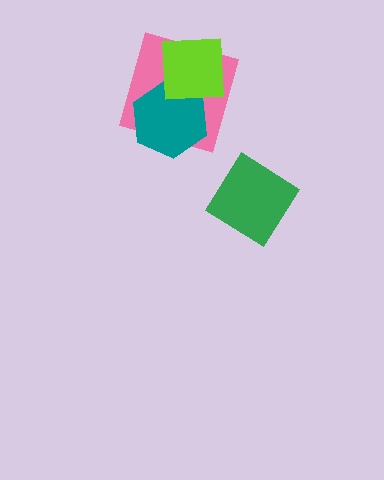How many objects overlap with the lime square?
2 objects overlap with the lime square.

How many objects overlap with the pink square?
2 objects overlap with the pink square.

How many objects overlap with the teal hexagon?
2 objects overlap with the teal hexagon.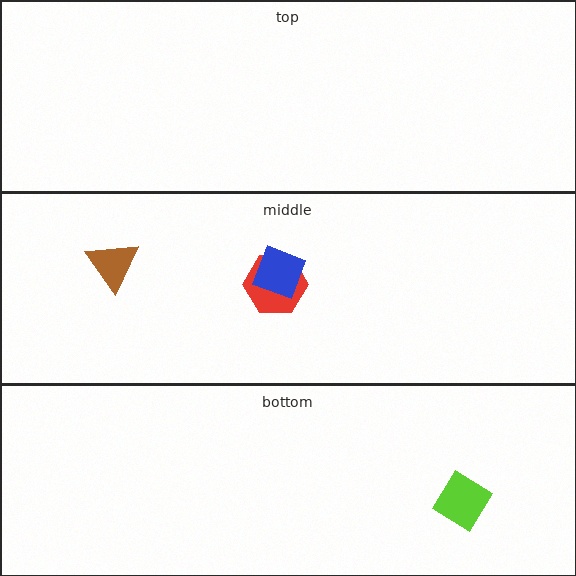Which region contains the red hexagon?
The middle region.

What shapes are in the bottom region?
The lime diamond.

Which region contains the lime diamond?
The bottom region.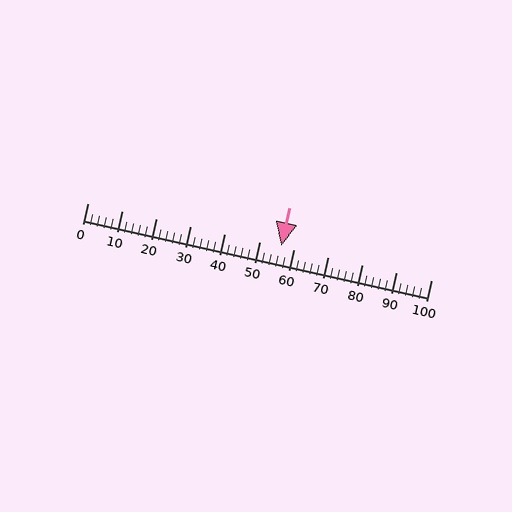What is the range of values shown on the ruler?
The ruler shows values from 0 to 100.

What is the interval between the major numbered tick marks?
The major tick marks are spaced 10 units apart.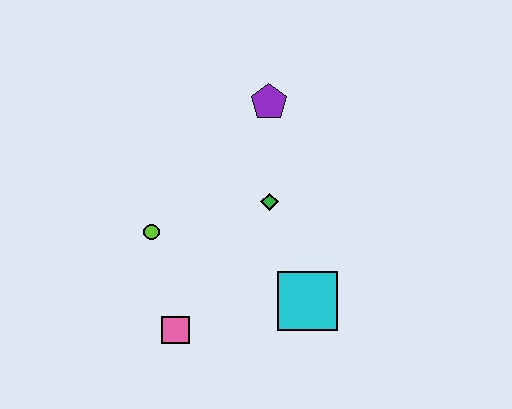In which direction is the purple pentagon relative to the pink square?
The purple pentagon is above the pink square.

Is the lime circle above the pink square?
Yes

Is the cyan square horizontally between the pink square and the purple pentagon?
No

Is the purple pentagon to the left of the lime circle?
No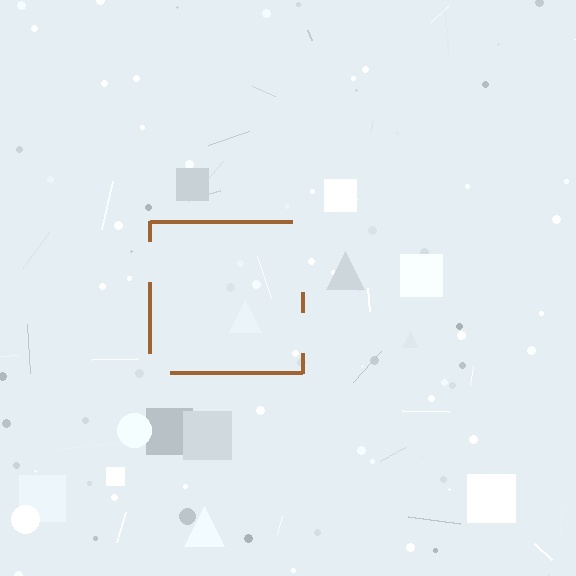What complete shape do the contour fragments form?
The contour fragments form a square.